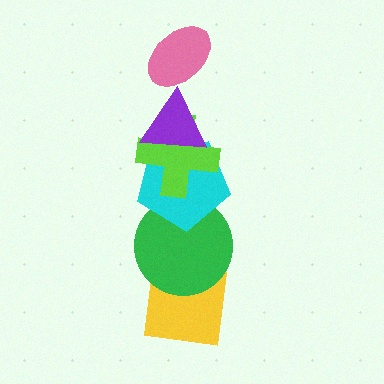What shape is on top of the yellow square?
The green circle is on top of the yellow square.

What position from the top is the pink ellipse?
The pink ellipse is 1st from the top.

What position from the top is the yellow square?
The yellow square is 6th from the top.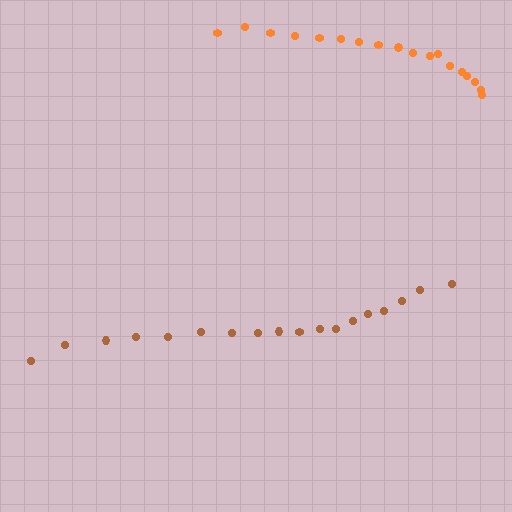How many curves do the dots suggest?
There are 2 distinct paths.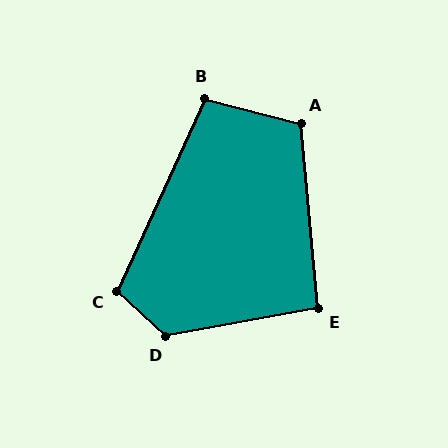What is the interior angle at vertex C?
Approximately 108 degrees (obtuse).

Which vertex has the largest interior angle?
D, at approximately 127 degrees.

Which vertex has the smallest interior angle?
E, at approximately 95 degrees.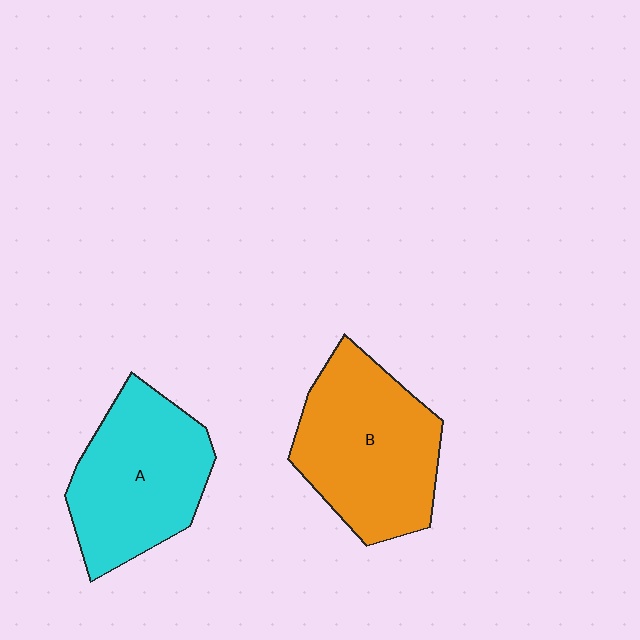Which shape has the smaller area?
Shape A (cyan).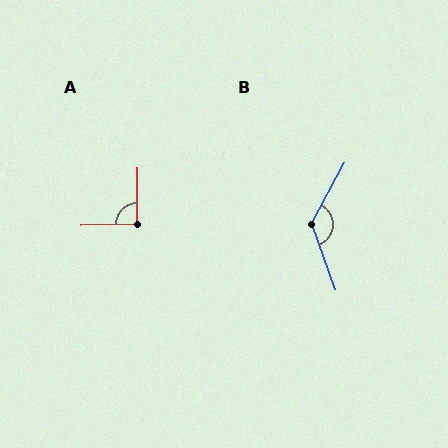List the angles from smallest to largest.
A (92°), B (131°).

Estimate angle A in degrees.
Approximately 92 degrees.